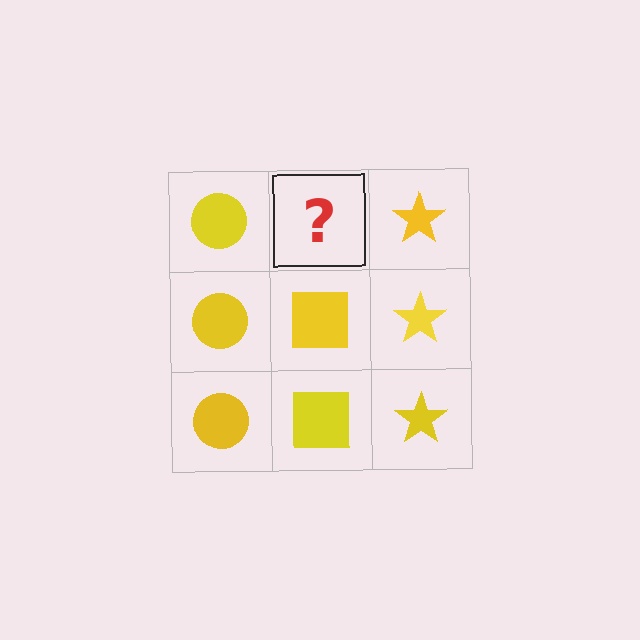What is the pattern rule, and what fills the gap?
The rule is that each column has a consistent shape. The gap should be filled with a yellow square.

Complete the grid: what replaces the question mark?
The question mark should be replaced with a yellow square.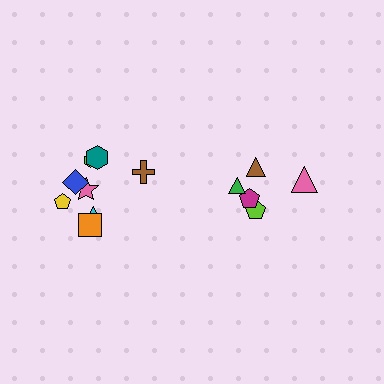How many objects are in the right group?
There are 5 objects.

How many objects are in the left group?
There are 8 objects.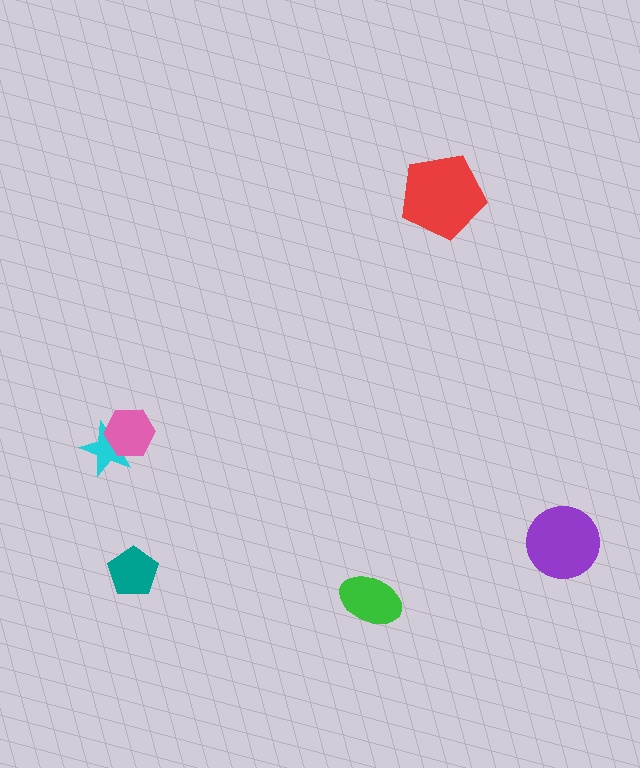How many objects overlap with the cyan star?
1 object overlaps with the cyan star.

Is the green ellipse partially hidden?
No, no other shape covers it.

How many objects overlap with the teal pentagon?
0 objects overlap with the teal pentagon.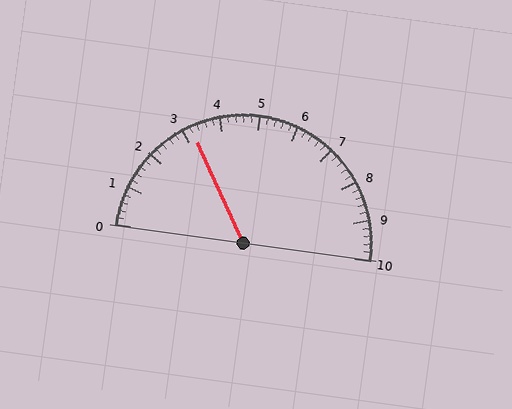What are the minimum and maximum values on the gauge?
The gauge ranges from 0 to 10.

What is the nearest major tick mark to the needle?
The nearest major tick mark is 3.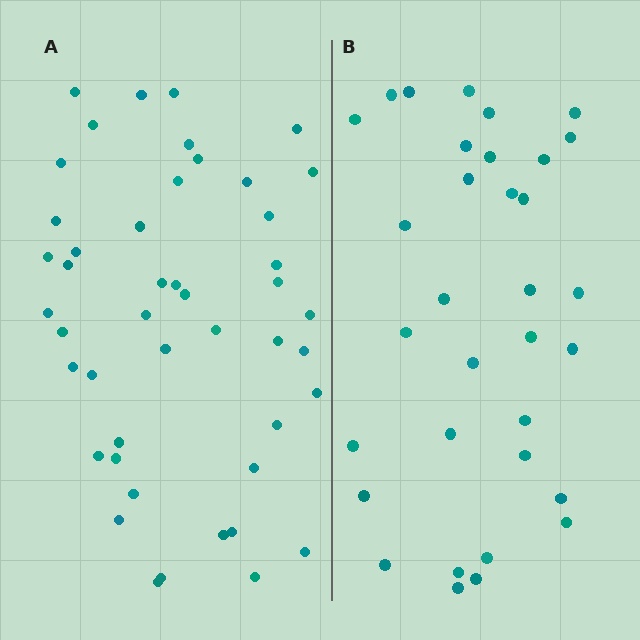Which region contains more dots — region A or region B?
Region A (the left region) has more dots.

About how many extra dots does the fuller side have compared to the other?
Region A has approximately 15 more dots than region B.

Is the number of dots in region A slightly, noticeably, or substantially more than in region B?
Region A has noticeably more, but not dramatically so. The ratio is roughly 1.4 to 1.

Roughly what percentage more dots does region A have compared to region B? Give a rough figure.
About 40% more.